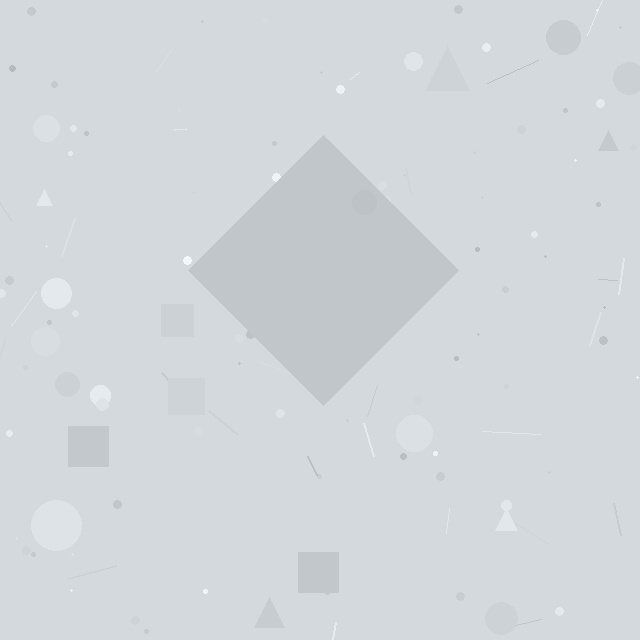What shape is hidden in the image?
A diamond is hidden in the image.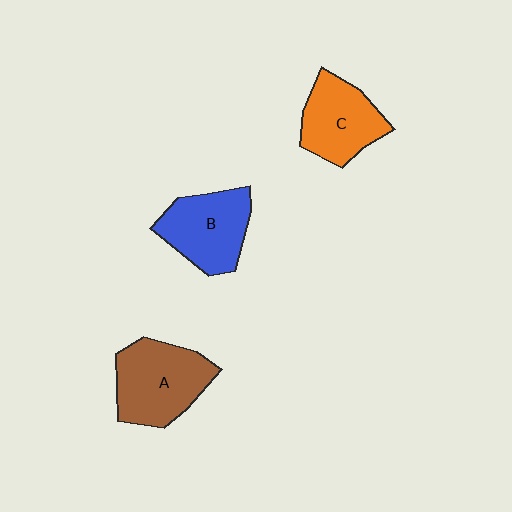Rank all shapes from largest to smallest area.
From largest to smallest: A (brown), B (blue), C (orange).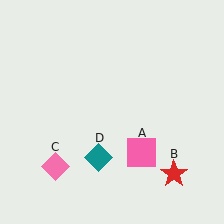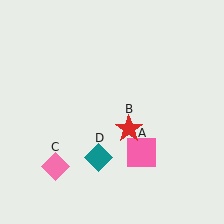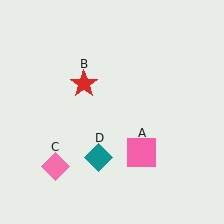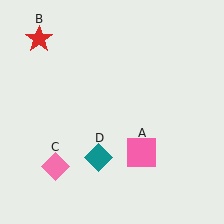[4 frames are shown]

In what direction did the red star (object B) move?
The red star (object B) moved up and to the left.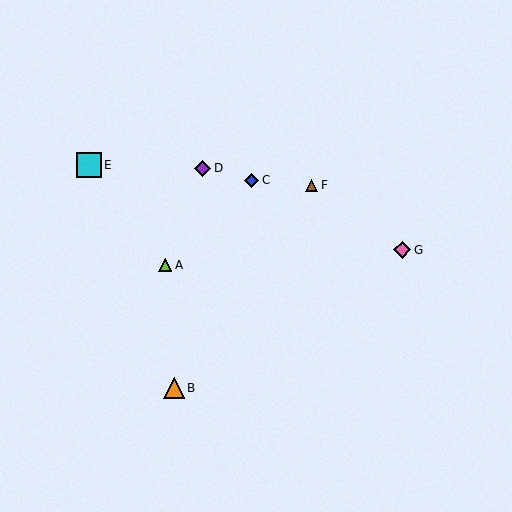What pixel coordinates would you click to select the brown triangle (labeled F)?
Click at (312, 185) to select the brown triangle F.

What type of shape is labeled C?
Shape C is a blue diamond.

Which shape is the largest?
The cyan square (labeled E) is the largest.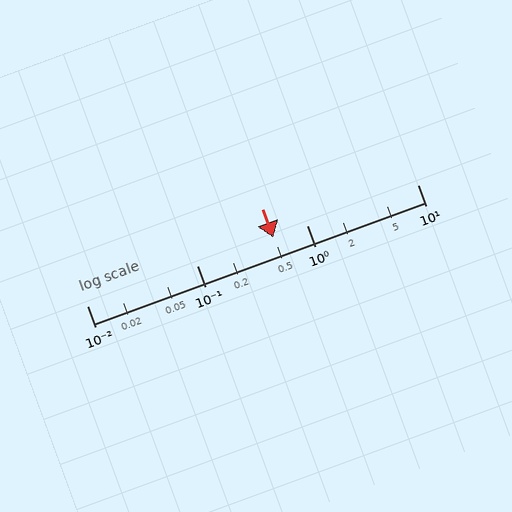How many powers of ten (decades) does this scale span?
The scale spans 3 decades, from 0.01 to 10.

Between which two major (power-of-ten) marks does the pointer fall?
The pointer is between 0.1 and 1.